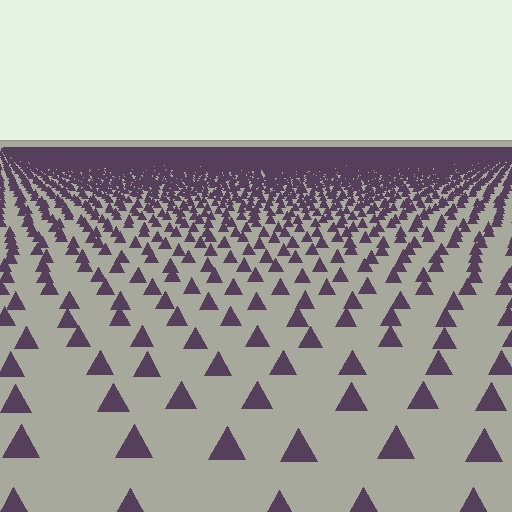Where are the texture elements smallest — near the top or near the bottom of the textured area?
Near the top.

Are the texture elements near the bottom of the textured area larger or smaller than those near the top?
Larger. Near the bottom, elements are closer to the viewer and appear at a bigger on-screen size.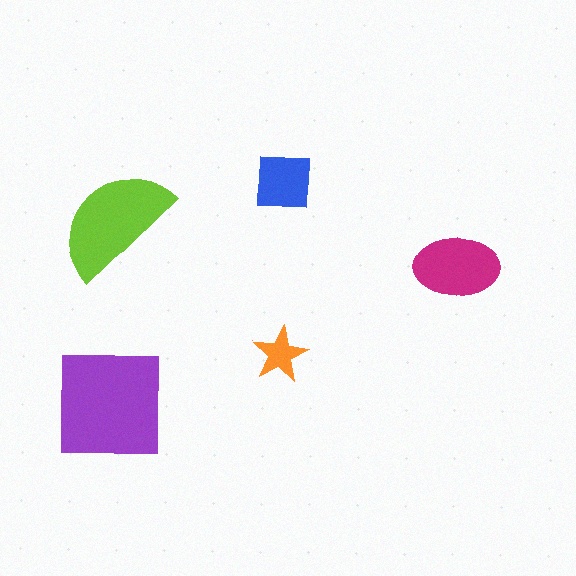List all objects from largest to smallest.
The purple square, the lime semicircle, the magenta ellipse, the blue square, the orange star.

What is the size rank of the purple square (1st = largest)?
1st.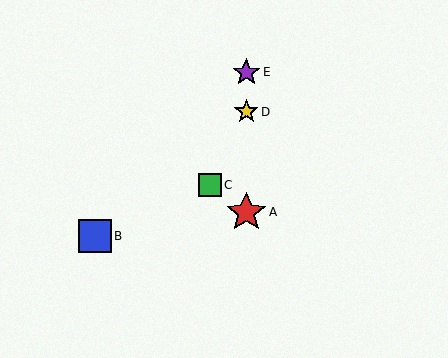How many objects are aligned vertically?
3 objects (A, D, E) are aligned vertically.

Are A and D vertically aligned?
Yes, both are at x≈246.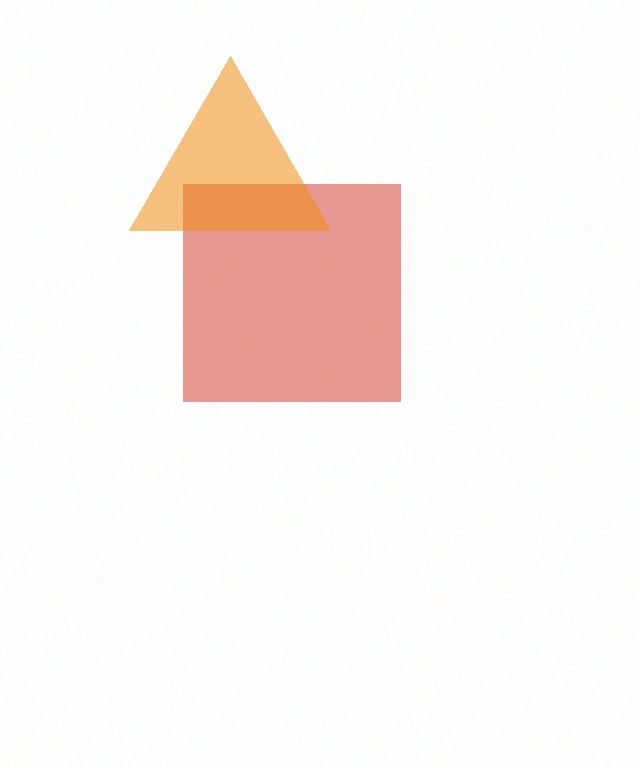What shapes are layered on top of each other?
The layered shapes are: a red square, an orange triangle.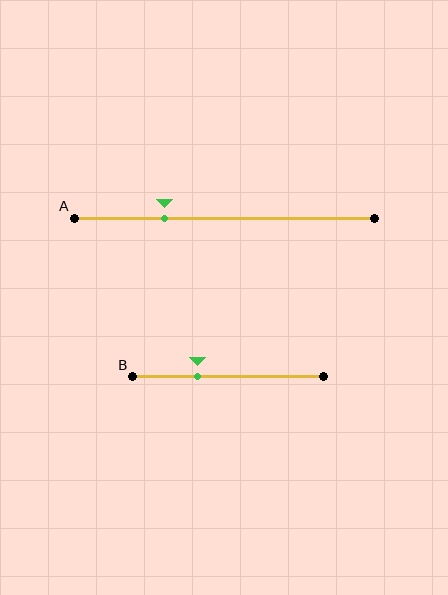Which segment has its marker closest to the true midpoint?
Segment B has its marker closest to the true midpoint.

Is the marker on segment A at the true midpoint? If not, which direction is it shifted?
No, the marker on segment A is shifted to the left by about 20% of the segment length.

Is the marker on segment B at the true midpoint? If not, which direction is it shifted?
No, the marker on segment B is shifted to the left by about 16% of the segment length.